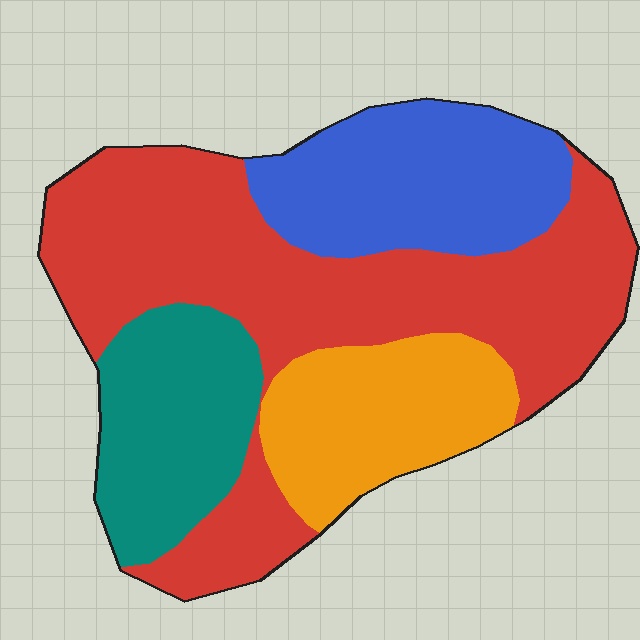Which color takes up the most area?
Red, at roughly 45%.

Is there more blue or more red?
Red.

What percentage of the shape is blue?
Blue covers around 20% of the shape.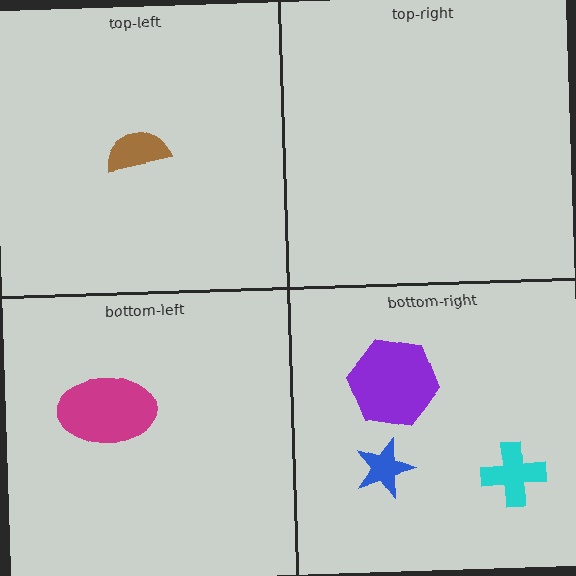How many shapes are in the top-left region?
1.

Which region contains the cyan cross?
The bottom-right region.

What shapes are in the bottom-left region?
The magenta ellipse.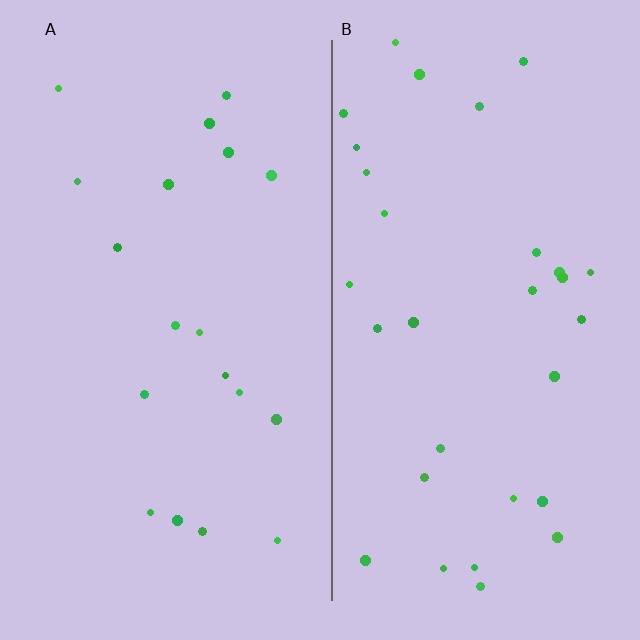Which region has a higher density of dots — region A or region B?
B (the right).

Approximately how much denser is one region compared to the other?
Approximately 1.6× — region B over region A.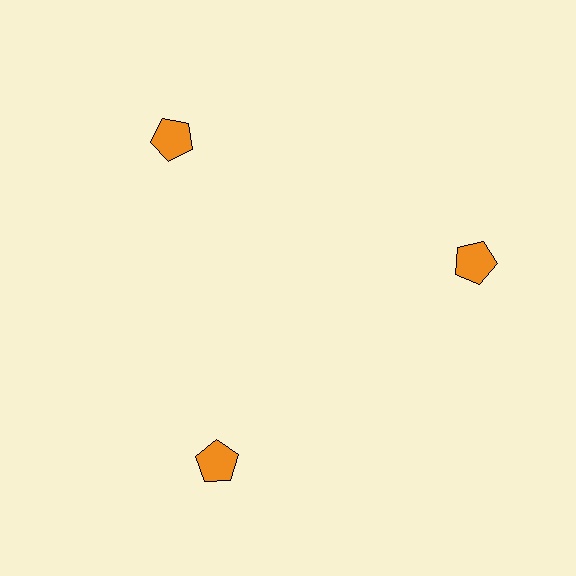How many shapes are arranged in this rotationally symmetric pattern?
There are 3 shapes, arranged in 3 groups of 1.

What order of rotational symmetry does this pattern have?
This pattern has 3-fold rotational symmetry.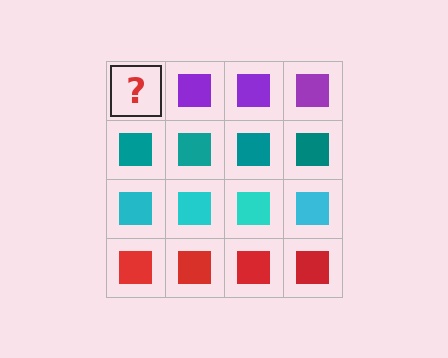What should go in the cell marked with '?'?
The missing cell should contain a purple square.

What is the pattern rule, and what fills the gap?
The rule is that each row has a consistent color. The gap should be filled with a purple square.